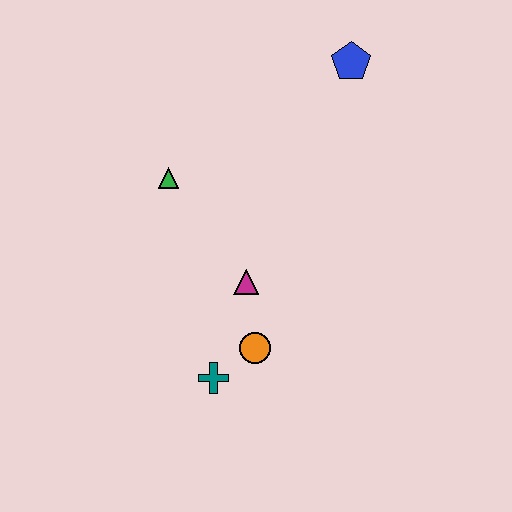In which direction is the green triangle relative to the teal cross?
The green triangle is above the teal cross.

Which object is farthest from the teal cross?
The blue pentagon is farthest from the teal cross.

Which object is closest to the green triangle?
The magenta triangle is closest to the green triangle.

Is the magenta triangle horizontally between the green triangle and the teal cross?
No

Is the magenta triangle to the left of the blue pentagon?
Yes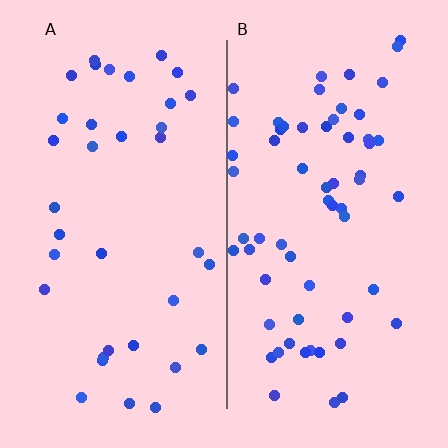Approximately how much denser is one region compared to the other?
Approximately 1.7× — region B over region A.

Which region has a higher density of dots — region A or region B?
B (the right).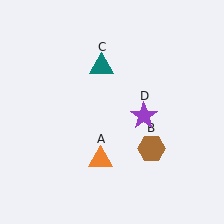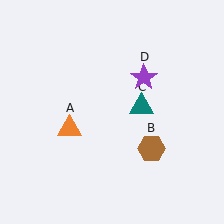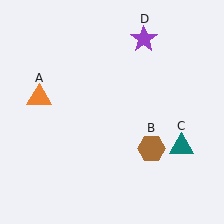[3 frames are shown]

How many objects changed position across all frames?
3 objects changed position: orange triangle (object A), teal triangle (object C), purple star (object D).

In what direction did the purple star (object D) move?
The purple star (object D) moved up.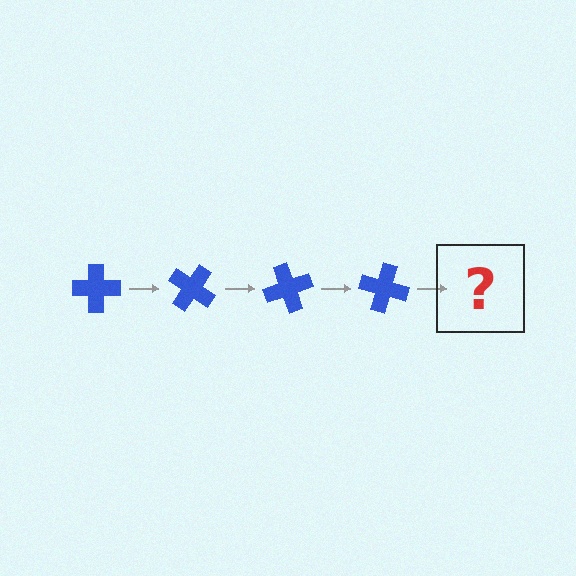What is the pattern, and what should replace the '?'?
The pattern is that the cross rotates 35 degrees each step. The '?' should be a blue cross rotated 140 degrees.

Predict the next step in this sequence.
The next step is a blue cross rotated 140 degrees.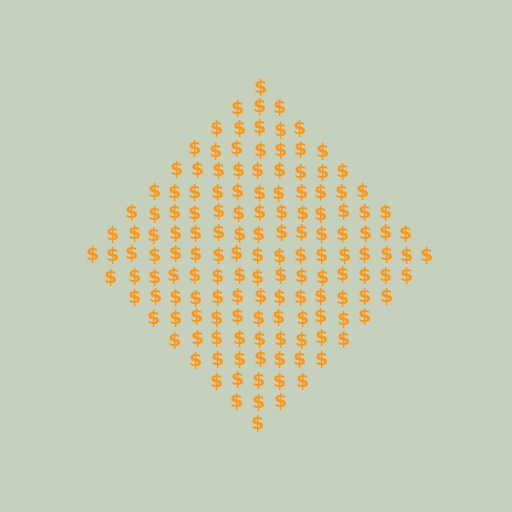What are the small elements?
The small elements are dollar signs.